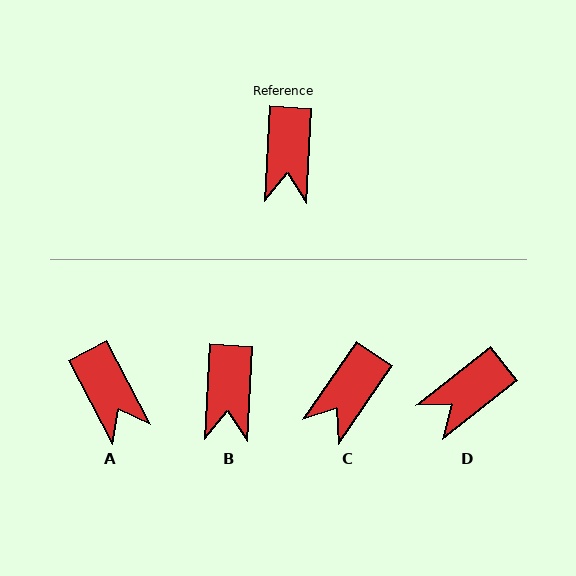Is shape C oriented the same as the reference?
No, it is off by about 32 degrees.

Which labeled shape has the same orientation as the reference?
B.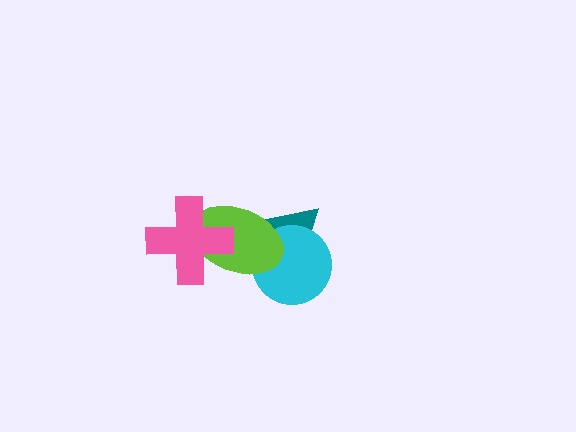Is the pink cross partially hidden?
No, no other shape covers it.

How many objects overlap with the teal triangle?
2 objects overlap with the teal triangle.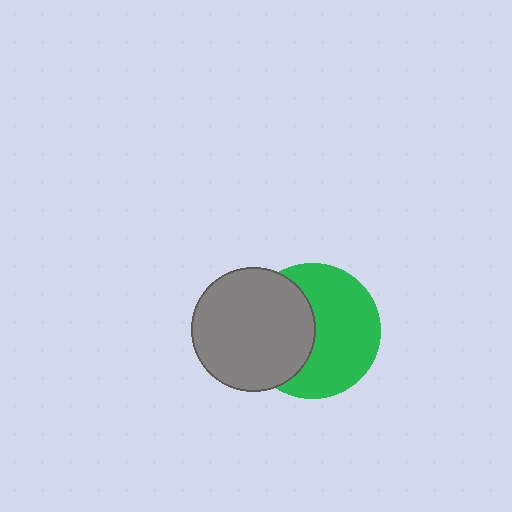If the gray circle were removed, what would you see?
You would see the complete green circle.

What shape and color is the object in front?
The object in front is a gray circle.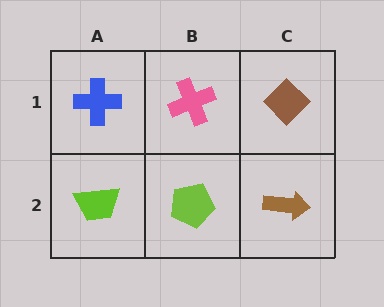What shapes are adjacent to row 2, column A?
A blue cross (row 1, column A), a lime pentagon (row 2, column B).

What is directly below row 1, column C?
A brown arrow.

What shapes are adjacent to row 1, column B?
A lime pentagon (row 2, column B), a blue cross (row 1, column A), a brown diamond (row 1, column C).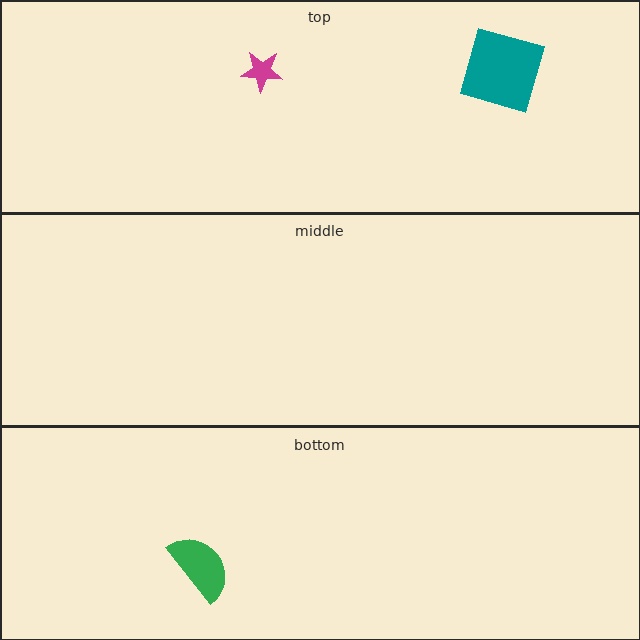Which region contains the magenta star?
The top region.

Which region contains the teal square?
The top region.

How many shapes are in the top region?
2.